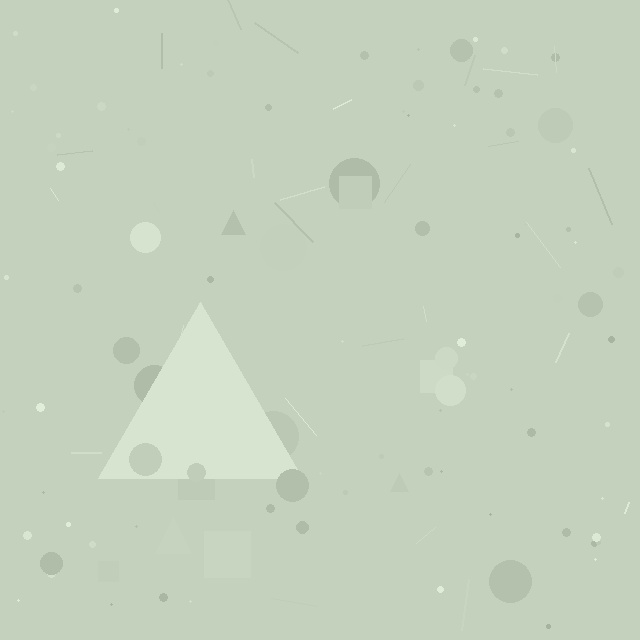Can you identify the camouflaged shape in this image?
The camouflaged shape is a triangle.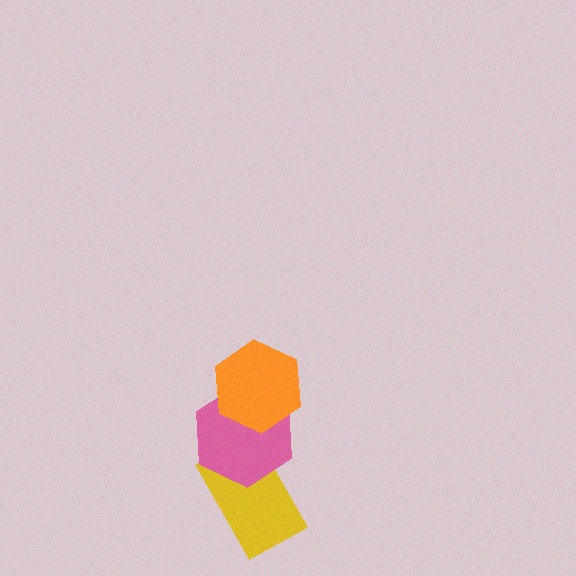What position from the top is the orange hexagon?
The orange hexagon is 1st from the top.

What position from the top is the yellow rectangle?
The yellow rectangle is 3rd from the top.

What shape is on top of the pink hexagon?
The orange hexagon is on top of the pink hexagon.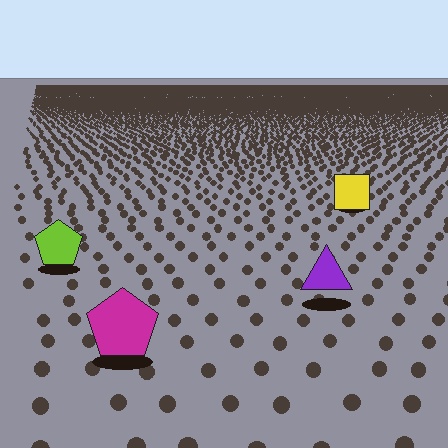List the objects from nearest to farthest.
From nearest to farthest: the magenta pentagon, the purple triangle, the lime pentagon, the yellow square.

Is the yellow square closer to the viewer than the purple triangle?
No. The purple triangle is closer — you can tell from the texture gradient: the ground texture is coarser near it.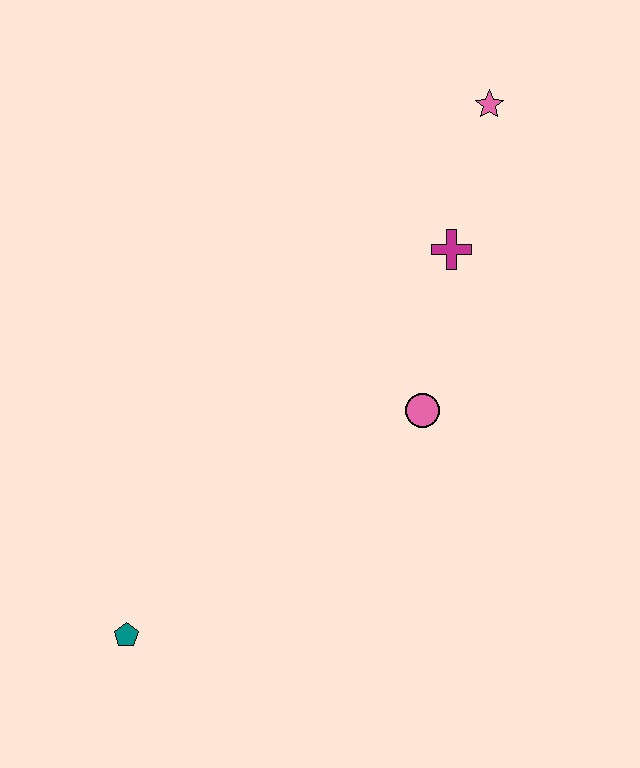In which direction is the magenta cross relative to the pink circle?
The magenta cross is above the pink circle.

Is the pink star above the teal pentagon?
Yes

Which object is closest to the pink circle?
The magenta cross is closest to the pink circle.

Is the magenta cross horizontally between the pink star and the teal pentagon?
Yes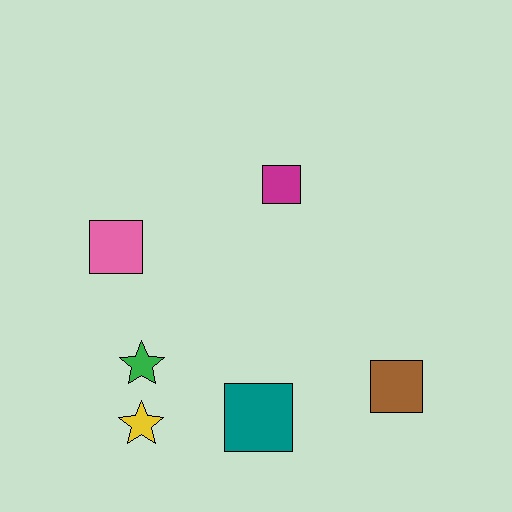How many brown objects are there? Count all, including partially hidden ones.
There is 1 brown object.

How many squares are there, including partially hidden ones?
There are 4 squares.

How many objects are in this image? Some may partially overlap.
There are 6 objects.